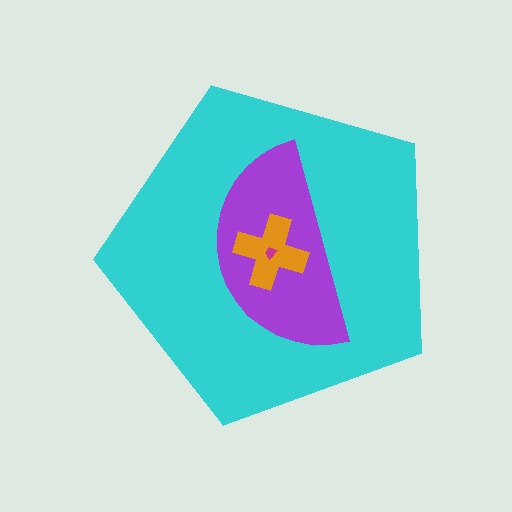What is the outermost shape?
The cyan pentagon.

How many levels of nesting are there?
4.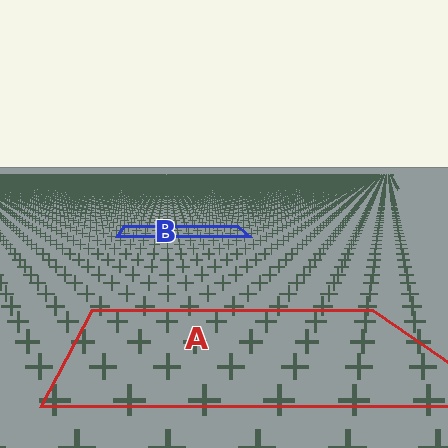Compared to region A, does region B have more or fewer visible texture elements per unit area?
Region B has more texture elements per unit area — they are packed more densely because it is farther away.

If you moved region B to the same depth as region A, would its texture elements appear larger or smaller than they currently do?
They would appear larger. At a closer depth, the same texture elements are projected at a bigger on-screen size.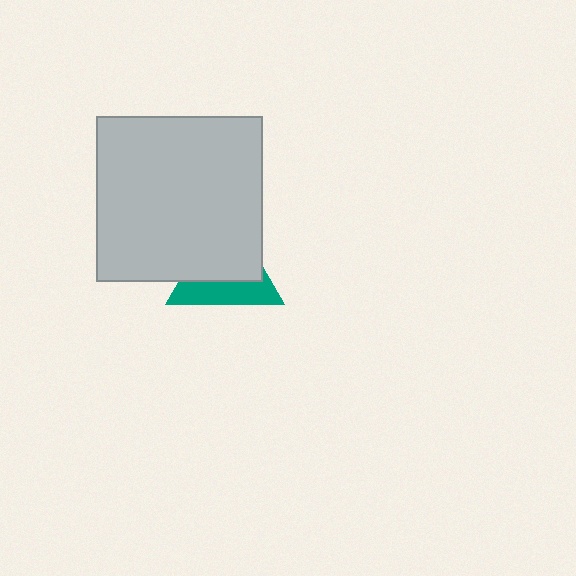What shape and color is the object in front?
The object in front is a light gray square.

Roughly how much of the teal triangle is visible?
A small part of it is visible (roughly 42%).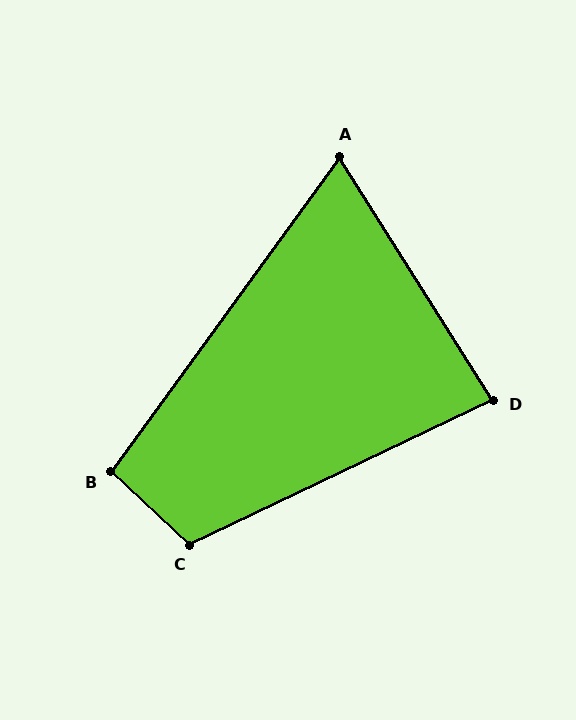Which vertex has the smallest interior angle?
A, at approximately 68 degrees.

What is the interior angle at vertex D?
Approximately 83 degrees (acute).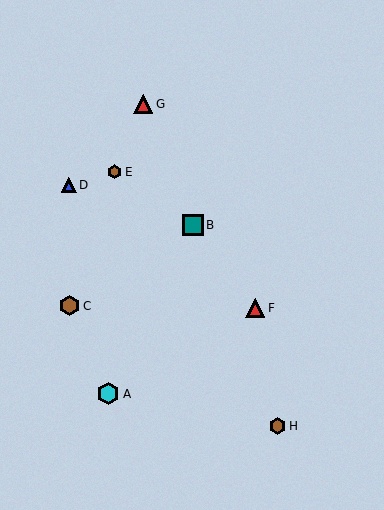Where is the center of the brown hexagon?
The center of the brown hexagon is at (277, 426).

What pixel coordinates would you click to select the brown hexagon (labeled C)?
Click at (69, 306) to select the brown hexagon C.